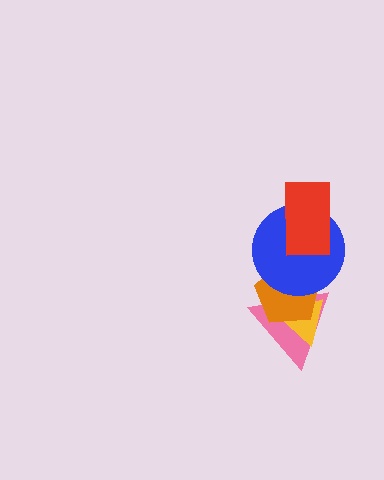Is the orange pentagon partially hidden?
Yes, it is partially covered by another shape.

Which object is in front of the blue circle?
The red rectangle is in front of the blue circle.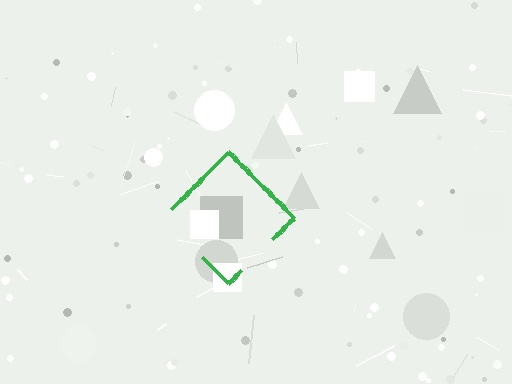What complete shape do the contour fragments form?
The contour fragments form a diamond.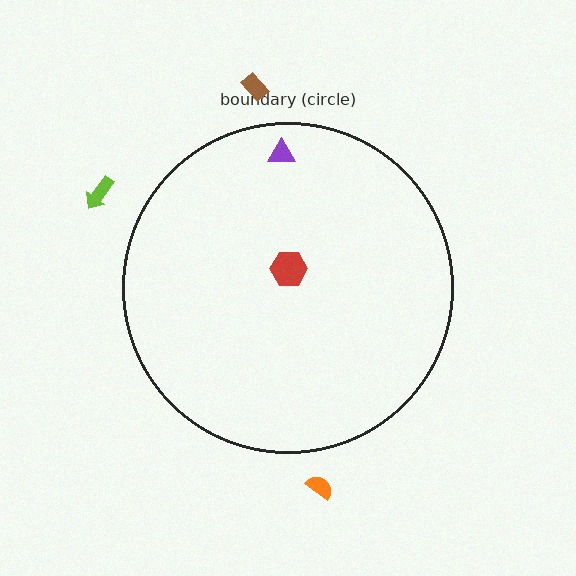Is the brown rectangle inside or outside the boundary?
Outside.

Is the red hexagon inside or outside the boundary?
Inside.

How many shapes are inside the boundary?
2 inside, 3 outside.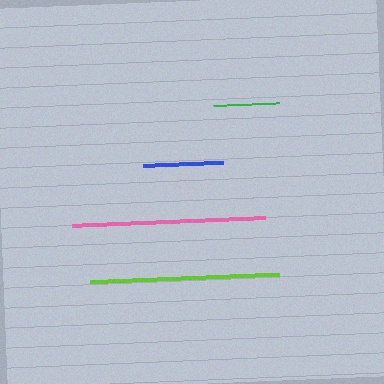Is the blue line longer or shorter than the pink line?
The pink line is longer than the blue line.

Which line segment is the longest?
The pink line is the longest at approximately 193 pixels.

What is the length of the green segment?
The green segment is approximately 65 pixels long.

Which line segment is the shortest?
The green line is the shortest at approximately 65 pixels.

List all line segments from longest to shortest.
From longest to shortest: pink, lime, blue, green.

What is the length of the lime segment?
The lime segment is approximately 190 pixels long.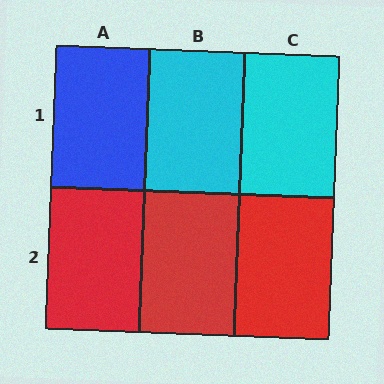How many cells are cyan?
2 cells are cyan.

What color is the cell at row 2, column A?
Red.